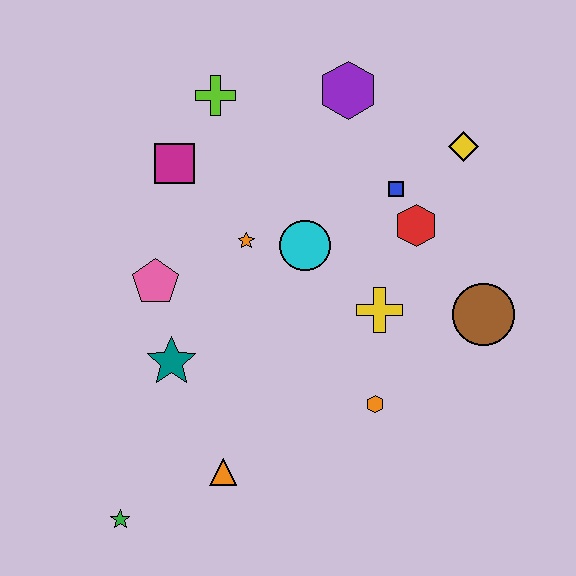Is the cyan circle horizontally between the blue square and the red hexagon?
No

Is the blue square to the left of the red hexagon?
Yes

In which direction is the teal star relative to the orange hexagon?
The teal star is to the left of the orange hexagon.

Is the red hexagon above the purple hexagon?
No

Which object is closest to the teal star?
The pink pentagon is closest to the teal star.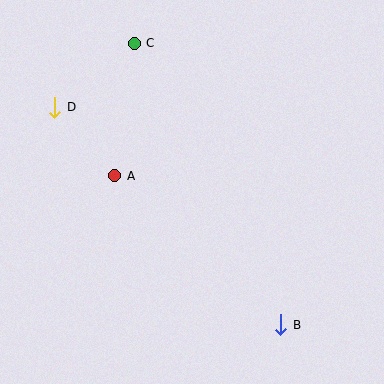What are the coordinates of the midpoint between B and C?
The midpoint between B and C is at (208, 184).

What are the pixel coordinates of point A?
Point A is at (115, 176).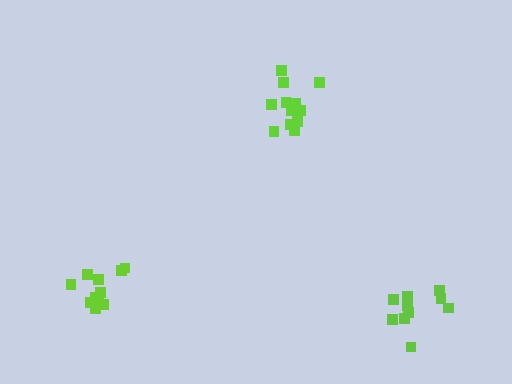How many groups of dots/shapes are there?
There are 3 groups.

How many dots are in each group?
Group 1: 12 dots, Group 2: 11 dots, Group 3: 11 dots (34 total).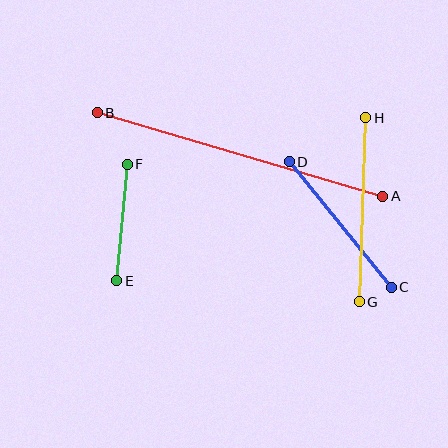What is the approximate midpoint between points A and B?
The midpoint is at approximately (240, 155) pixels.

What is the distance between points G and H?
The distance is approximately 184 pixels.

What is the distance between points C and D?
The distance is approximately 162 pixels.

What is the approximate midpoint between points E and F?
The midpoint is at approximately (122, 223) pixels.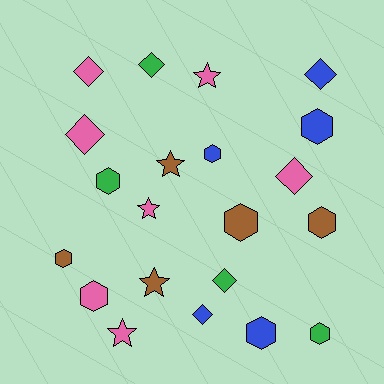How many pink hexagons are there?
There is 1 pink hexagon.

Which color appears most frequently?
Pink, with 7 objects.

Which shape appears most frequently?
Hexagon, with 9 objects.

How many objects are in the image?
There are 21 objects.